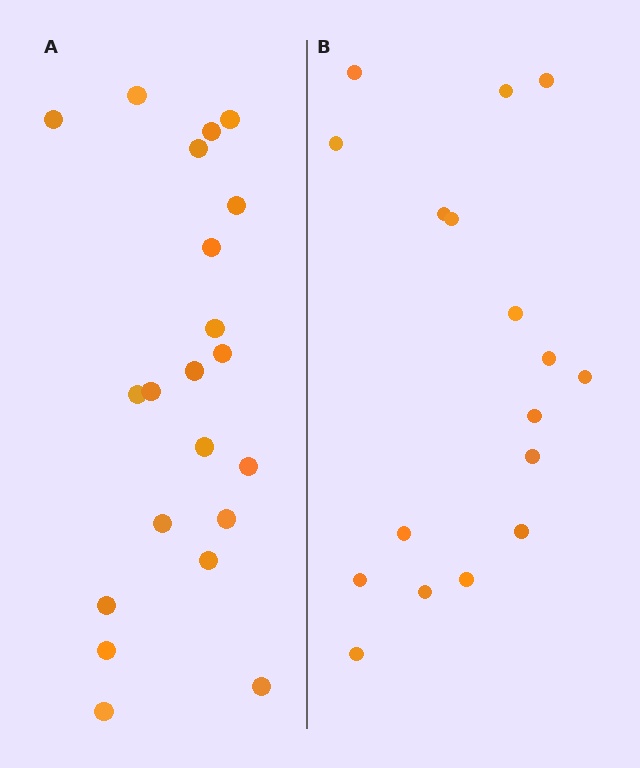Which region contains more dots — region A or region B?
Region A (the left region) has more dots.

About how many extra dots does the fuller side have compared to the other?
Region A has about 4 more dots than region B.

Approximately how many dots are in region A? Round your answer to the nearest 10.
About 20 dots. (The exact count is 21, which rounds to 20.)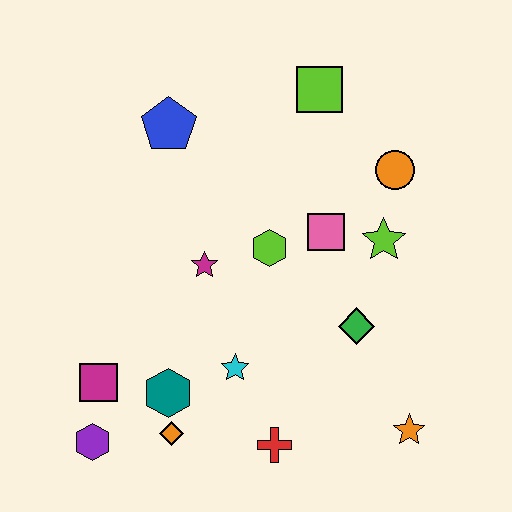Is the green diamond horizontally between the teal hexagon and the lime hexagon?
No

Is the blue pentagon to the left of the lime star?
Yes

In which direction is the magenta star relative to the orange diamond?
The magenta star is above the orange diamond.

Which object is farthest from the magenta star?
The orange star is farthest from the magenta star.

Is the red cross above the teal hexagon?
No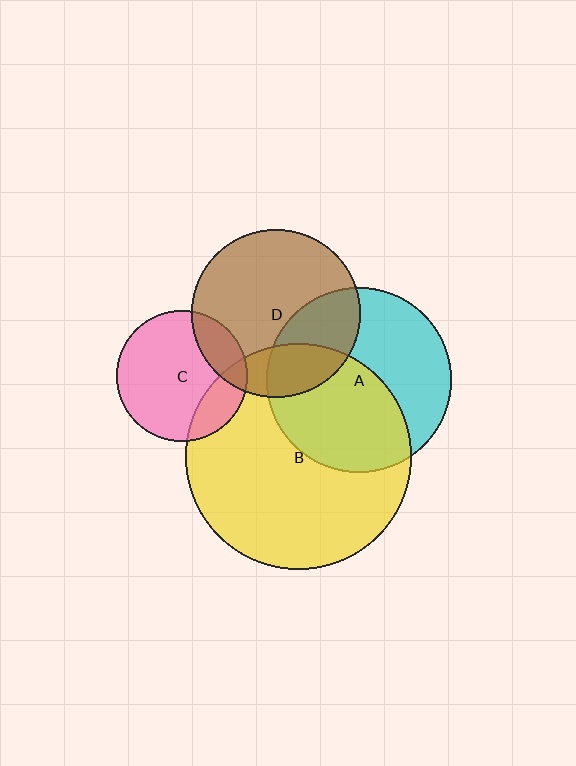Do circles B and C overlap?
Yes.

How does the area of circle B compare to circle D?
Approximately 1.8 times.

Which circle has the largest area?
Circle B (yellow).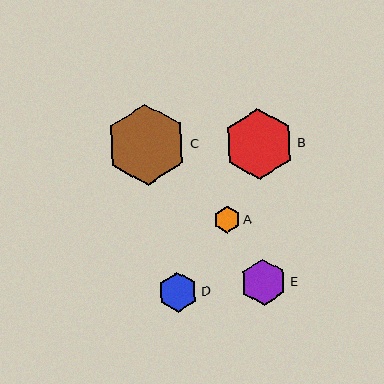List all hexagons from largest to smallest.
From largest to smallest: C, B, E, D, A.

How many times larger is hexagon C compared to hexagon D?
Hexagon C is approximately 2.0 times the size of hexagon D.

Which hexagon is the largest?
Hexagon C is the largest with a size of approximately 81 pixels.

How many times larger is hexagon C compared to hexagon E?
Hexagon C is approximately 1.8 times the size of hexagon E.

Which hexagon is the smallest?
Hexagon A is the smallest with a size of approximately 27 pixels.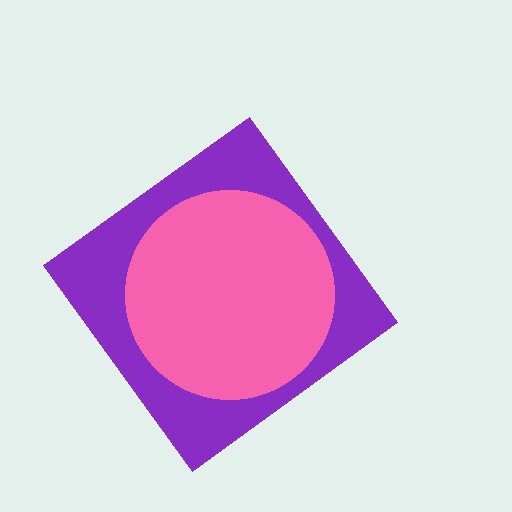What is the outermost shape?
The purple diamond.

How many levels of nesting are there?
2.